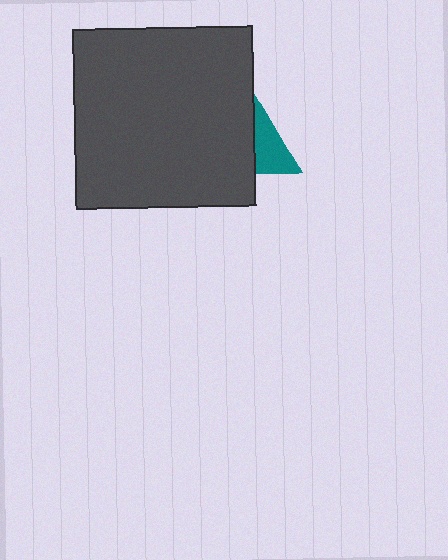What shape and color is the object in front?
The object in front is a dark gray square.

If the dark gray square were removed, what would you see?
You would see the complete teal triangle.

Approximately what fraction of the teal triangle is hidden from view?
Roughly 64% of the teal triangle is hidden behind the dark gray square.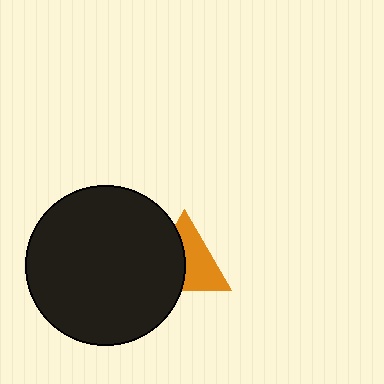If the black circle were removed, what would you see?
You would see the complete orange triangle.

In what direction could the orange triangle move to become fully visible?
The orange triangle could move right. That would shift it out from behind the black circle entirely.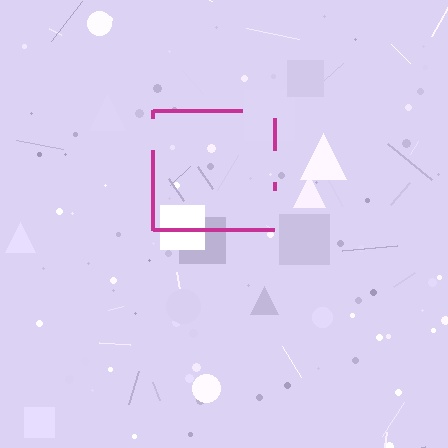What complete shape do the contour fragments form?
The contour fragments form a square.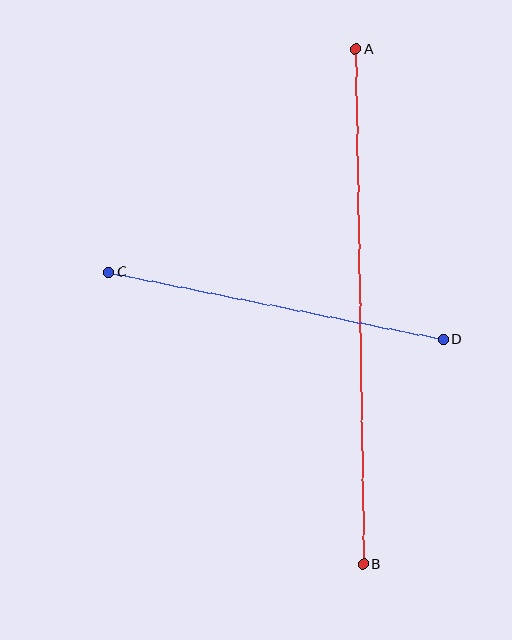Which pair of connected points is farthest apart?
Points A and B are farthest apart.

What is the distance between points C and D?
The distance is approximately 340 pixels.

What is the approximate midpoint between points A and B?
The midpoint is at approximately (360, 307) pixels.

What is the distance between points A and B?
The distance is approximately 515 pixels.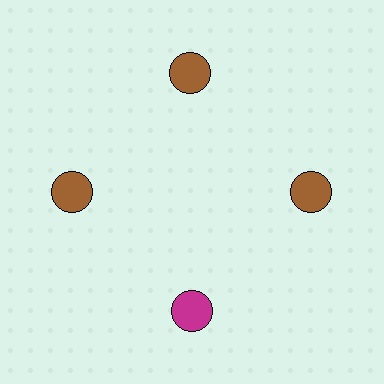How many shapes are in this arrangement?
There are 4 shapes arranged in a ring pattern.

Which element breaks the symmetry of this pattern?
The magenta circle at roughly the 6 o'clock position breaks the symmetry. All other shapes are brown circles.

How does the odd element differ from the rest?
It has a different color: magenta instead of brown.